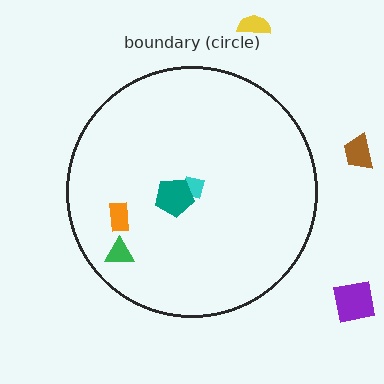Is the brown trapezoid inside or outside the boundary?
Outside.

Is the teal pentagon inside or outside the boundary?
Inside.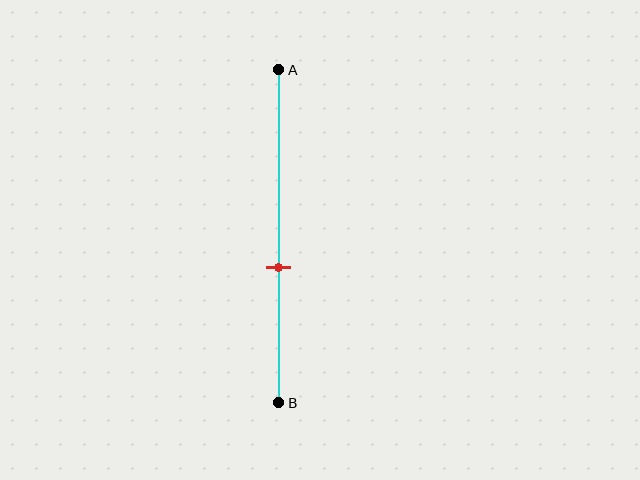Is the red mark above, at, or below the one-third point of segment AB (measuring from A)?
The red mark is below the one-third point of segment AB.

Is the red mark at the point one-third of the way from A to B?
No, the mark is at about 60% from A, not at the 33% one-third point.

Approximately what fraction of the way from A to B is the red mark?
The red mark is approximately 60% of the way from A to B.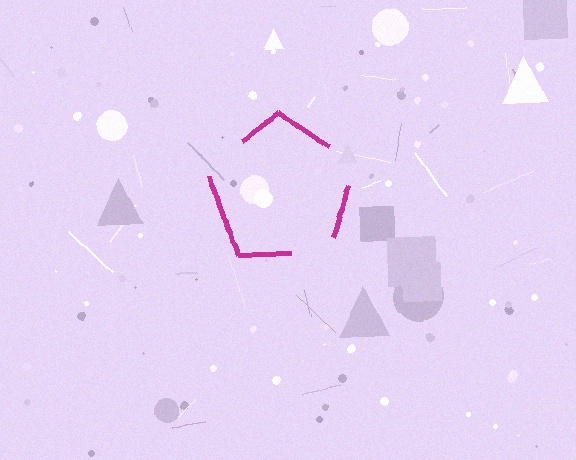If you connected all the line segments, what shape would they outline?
They would outline a pentagon.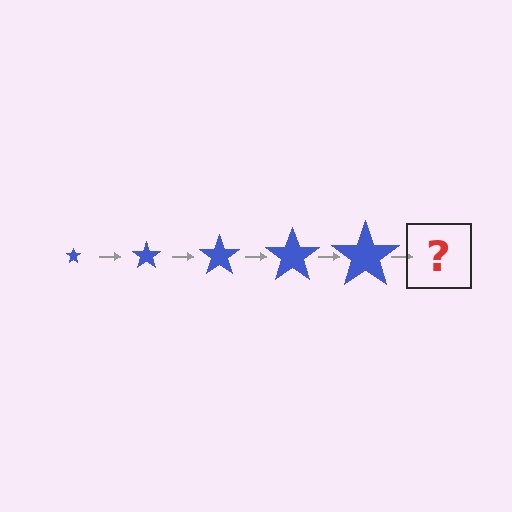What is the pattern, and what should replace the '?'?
The pattern is that the star gets progressively larger each step. The '?' should be a blue star, larger than the previous one.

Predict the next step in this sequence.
The next step is a blue star, larger than the previous one.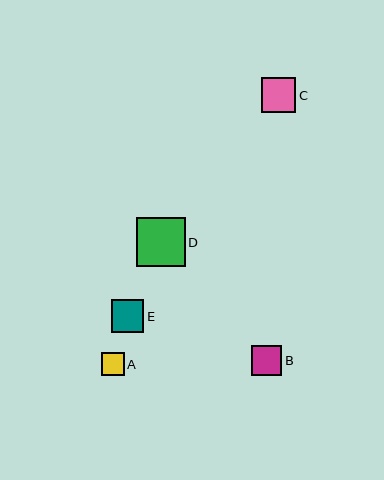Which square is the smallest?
Square A is the smallest with a size of approximately 22 pixels.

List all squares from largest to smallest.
From largest to smallest: D, C, E, B, A.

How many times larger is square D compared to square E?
Square D is approximately 1.5 times the size of square E.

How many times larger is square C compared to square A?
Square C is approximately 1.5 times the size of square A.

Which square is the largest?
Square D is the largest with a size of approximately 48 pixels.